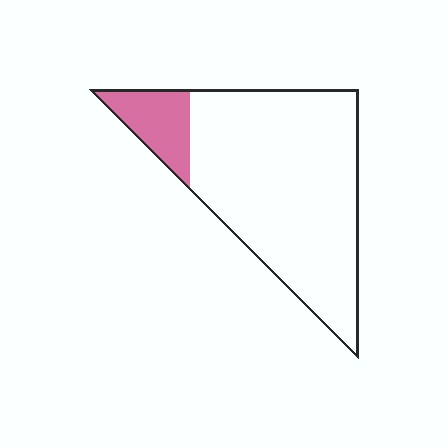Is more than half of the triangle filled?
No.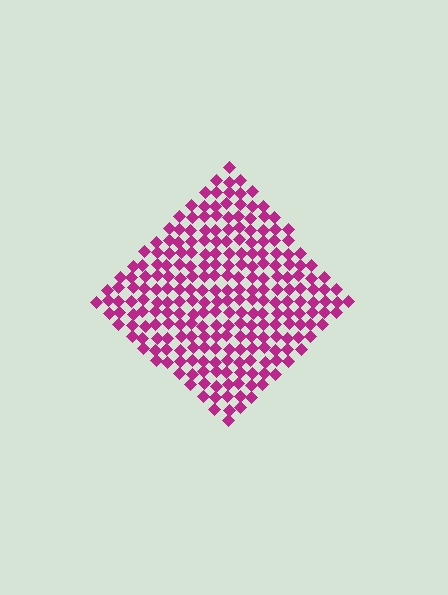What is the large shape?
The large shape is a diamond.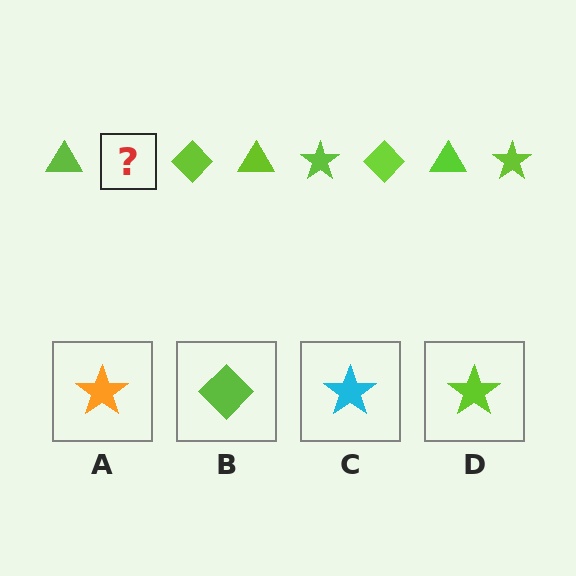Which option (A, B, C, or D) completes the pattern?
D.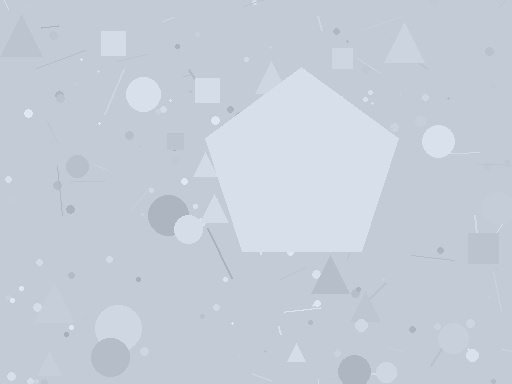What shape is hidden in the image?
A pentagon is hidden in the image.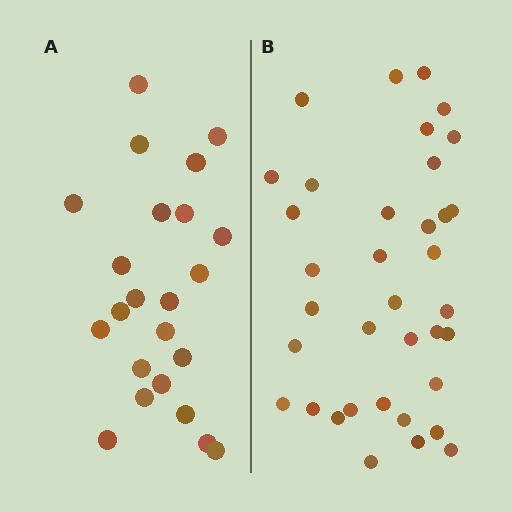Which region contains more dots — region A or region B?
Region B (the right region) has more dots.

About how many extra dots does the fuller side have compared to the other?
Region B has approximately 15 more dots than region A.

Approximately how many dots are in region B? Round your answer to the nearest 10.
About 40 dots. (The exact count is 36, which rounds to 40.)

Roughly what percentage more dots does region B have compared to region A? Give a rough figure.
About 55% more.